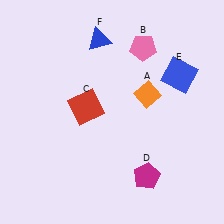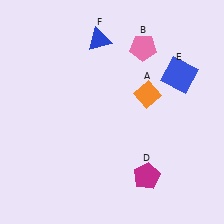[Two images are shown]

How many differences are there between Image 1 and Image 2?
There is 1 difference between the two images.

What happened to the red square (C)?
The red square (C) was removed in Image 2. It was in the top-left area of Image 1.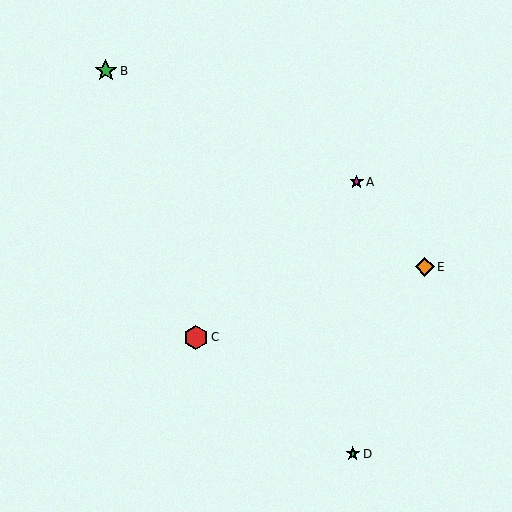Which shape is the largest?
The red hexagon (labeled C) is the largest.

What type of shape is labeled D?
Shape D is a green star.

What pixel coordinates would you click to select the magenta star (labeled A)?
Click at (357, 182) to select the magenta star A.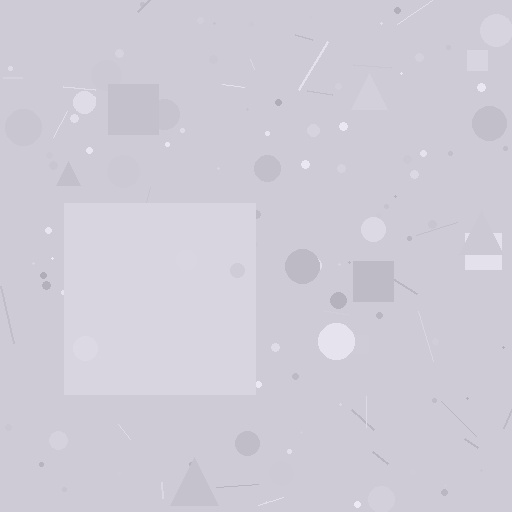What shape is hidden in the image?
A square is hidden in the image.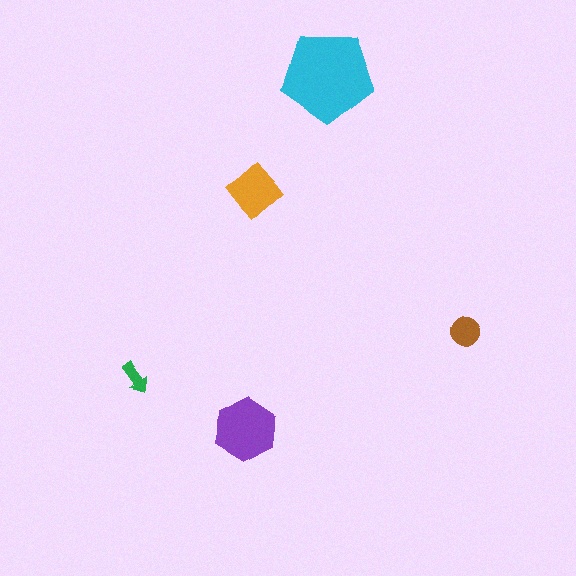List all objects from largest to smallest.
The cyan pentagon, the purple hexagon, the orange diamond, the brown circle, the green arrow.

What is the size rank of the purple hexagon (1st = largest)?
2nd.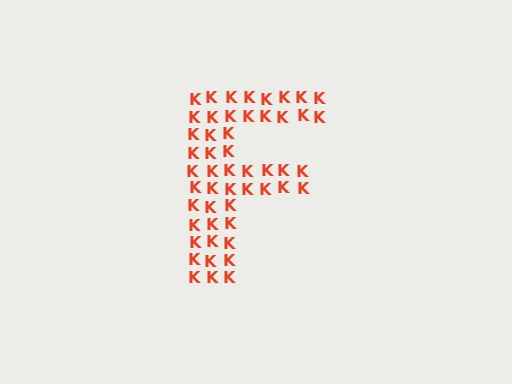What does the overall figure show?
The overall figure shows the letter F.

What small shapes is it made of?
It is made of small letter K's.